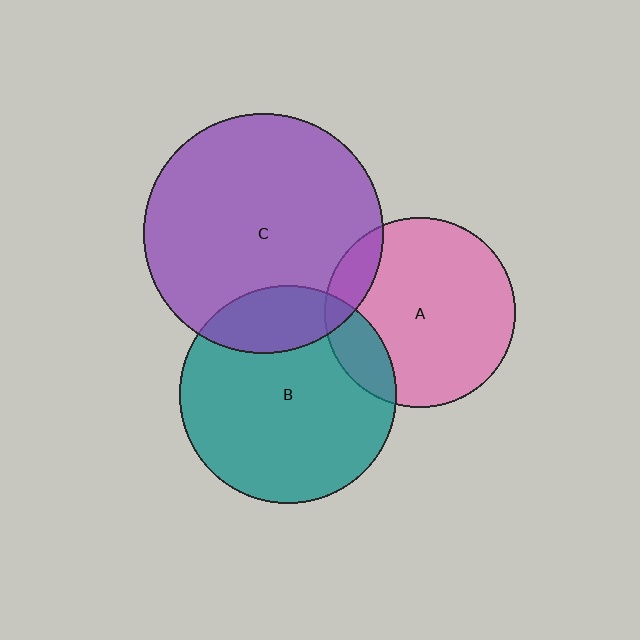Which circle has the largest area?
Circle C (purple).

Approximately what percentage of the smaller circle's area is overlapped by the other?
Approximately 20%.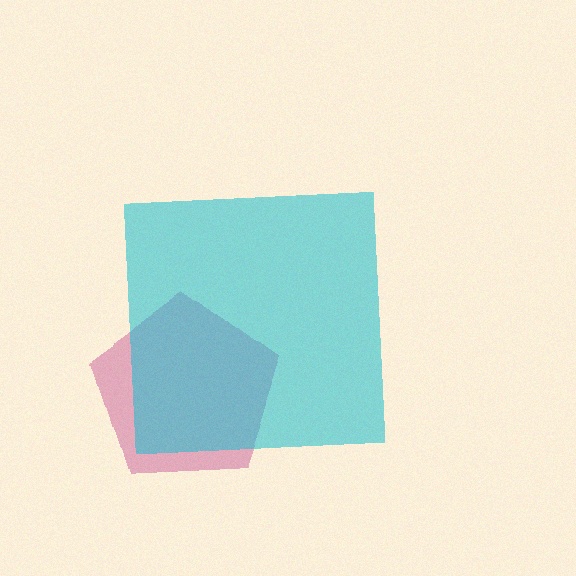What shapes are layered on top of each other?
The layered shapes are: a magenta pentagon, a cyan square.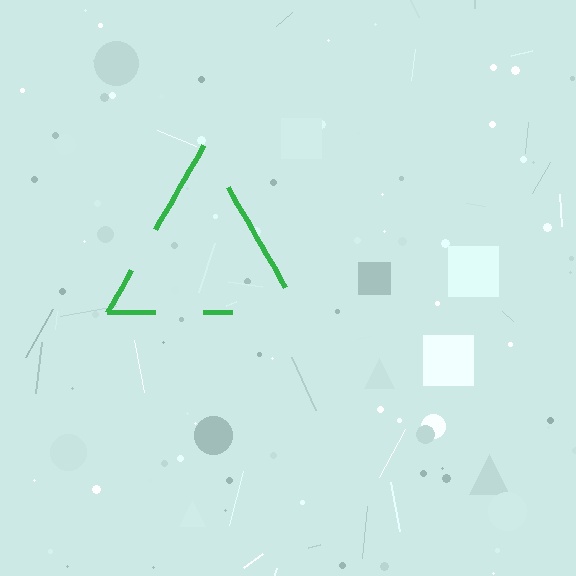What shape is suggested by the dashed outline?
The dashed outline suggests a triangle.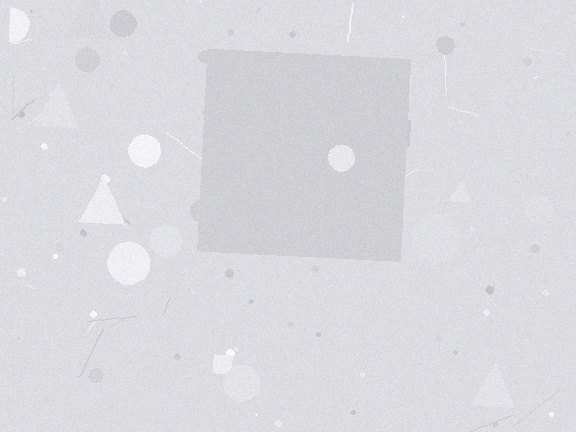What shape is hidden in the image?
A square is hidden in the image.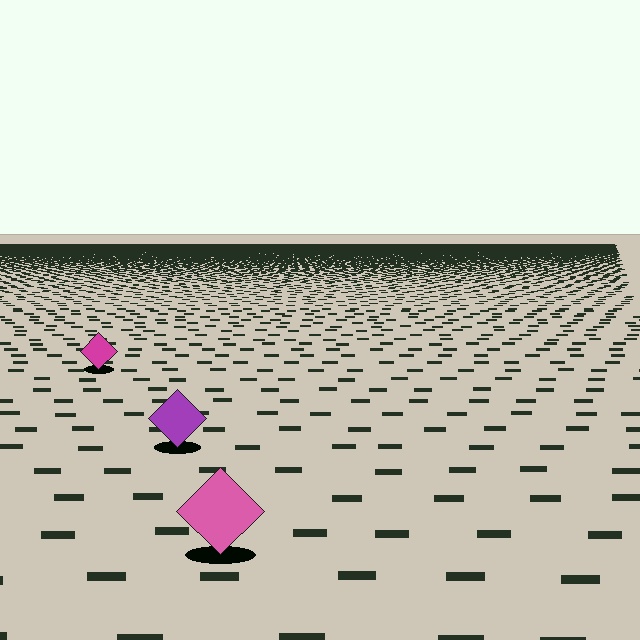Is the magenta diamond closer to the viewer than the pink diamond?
No. The pink diamond is closer — you can tell from the texture gradient: the ground texture is coarser near it.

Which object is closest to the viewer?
The pink diamond is closest. The texture marks near it are larger and more spread out.